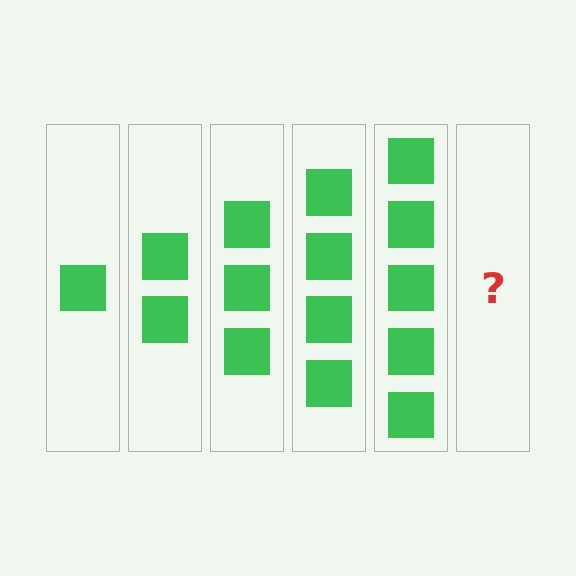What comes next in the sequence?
The next element should be 6 squares.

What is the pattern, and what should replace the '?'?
The pattern is that each step adds one more square. The '?' should be 6 squares.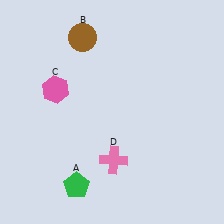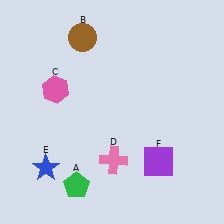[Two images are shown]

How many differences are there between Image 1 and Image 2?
There are 2 differences between the two images.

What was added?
A blue star (E), a purple square (F) were added in Image 2.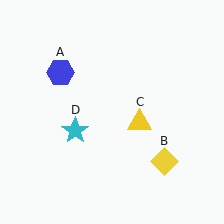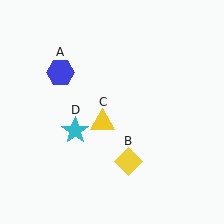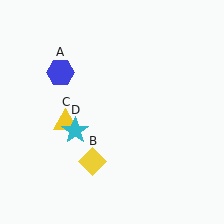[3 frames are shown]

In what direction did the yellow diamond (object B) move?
The yellow diamond (object B) moved left.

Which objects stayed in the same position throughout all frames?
Blue hexagon (object A) and cyan star (object D) remained stationary.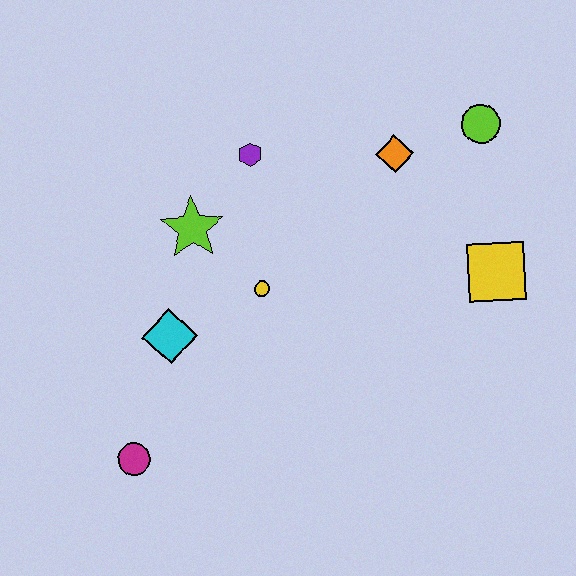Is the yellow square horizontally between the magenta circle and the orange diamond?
No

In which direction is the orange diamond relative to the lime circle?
The orange diamond is to the left of the lime circle.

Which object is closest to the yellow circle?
The lime star is closest to the yellow circle.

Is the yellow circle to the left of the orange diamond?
Yes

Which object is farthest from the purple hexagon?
The magenta circle is farthest from the purple hexagon.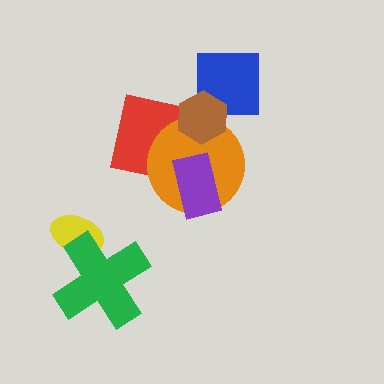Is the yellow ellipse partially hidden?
Yes, it is partially covered by another shape.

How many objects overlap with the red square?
2 objects overlap with the red square.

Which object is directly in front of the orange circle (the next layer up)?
The brown hexagon is directly in front of the orange circle.